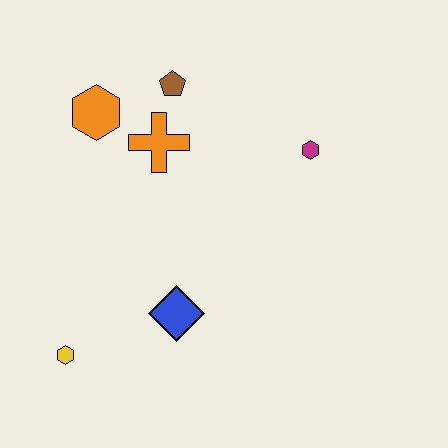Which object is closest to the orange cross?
The brown pentagon is closest to the orange cross.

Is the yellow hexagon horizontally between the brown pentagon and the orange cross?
No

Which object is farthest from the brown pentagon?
The yellow hexagon is farthest from the brown pentagon.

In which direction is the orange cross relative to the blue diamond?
The orange cross is above the blue diamond.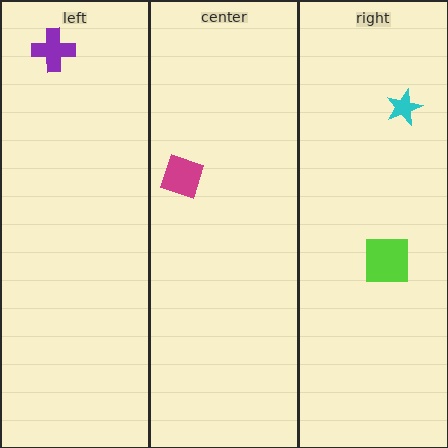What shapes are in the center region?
The magenta diamond.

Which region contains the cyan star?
The right region.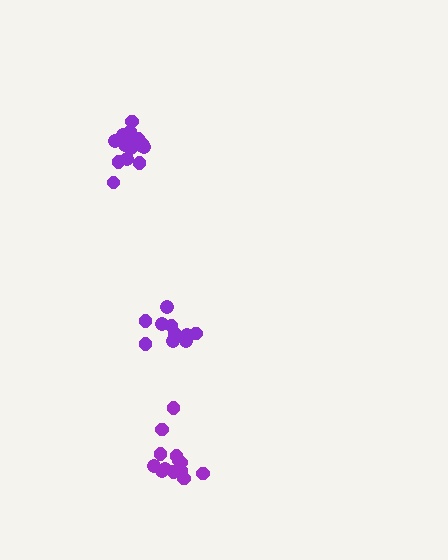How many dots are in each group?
Group 1: 12 dots, Group 2: 16 dots, Group 3: 13 dots (41 total).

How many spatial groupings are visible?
There are 3 spatial groupings.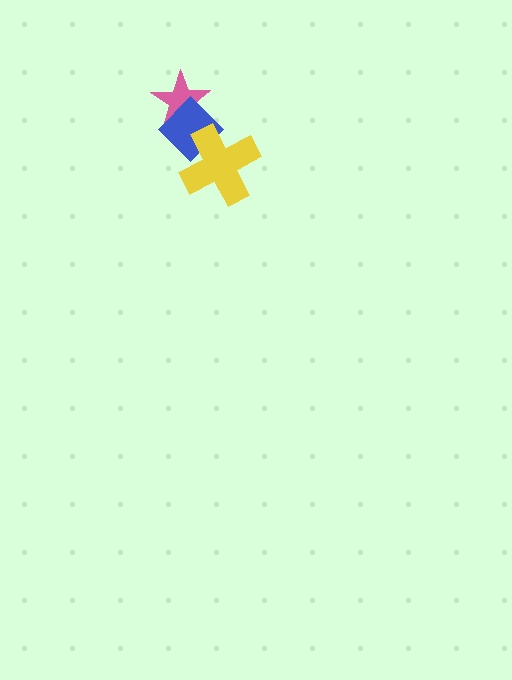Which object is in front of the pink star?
The blue diamond is in front of the pink star.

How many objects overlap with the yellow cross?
1 object overlaps with the yellow cross.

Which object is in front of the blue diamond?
The yellow cross is in front of the blue diamond.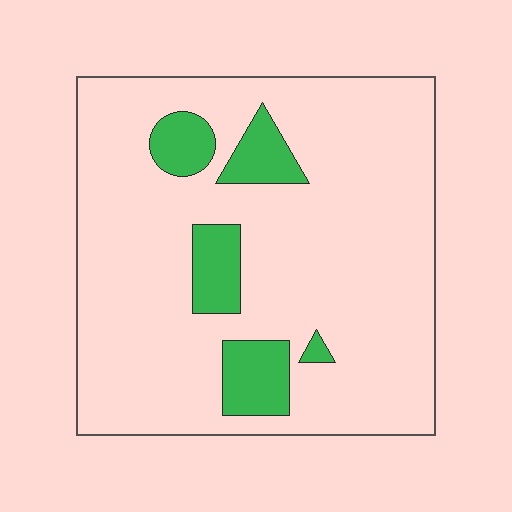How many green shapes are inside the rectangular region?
5.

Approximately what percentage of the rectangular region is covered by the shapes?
Approximately 15%.